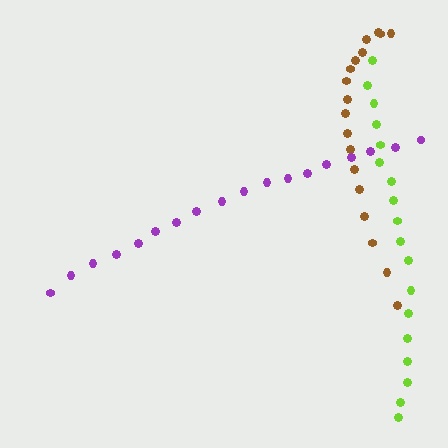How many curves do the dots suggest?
There are 3 distinct paths.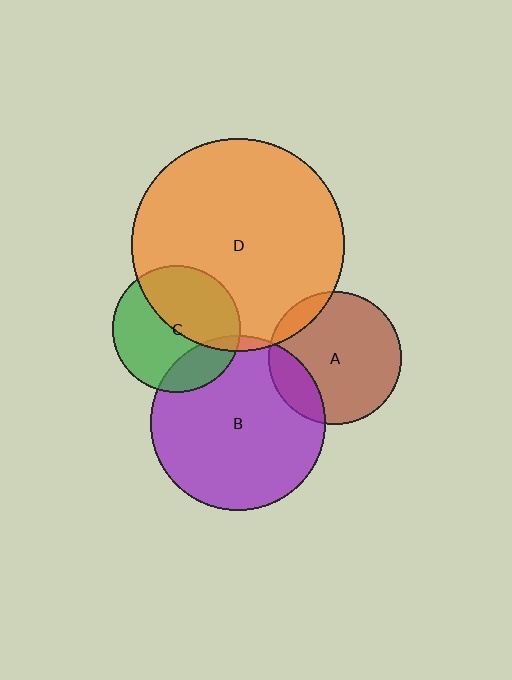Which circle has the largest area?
Circle D (orange).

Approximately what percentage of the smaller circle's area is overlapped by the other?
Approximately 45%.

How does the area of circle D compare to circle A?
Approximately 2.6 times.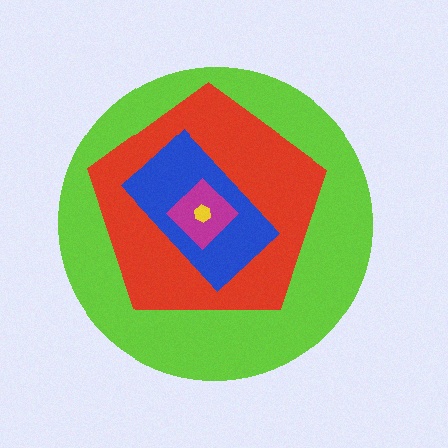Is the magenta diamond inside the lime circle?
Yes.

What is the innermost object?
The yellow hexagon.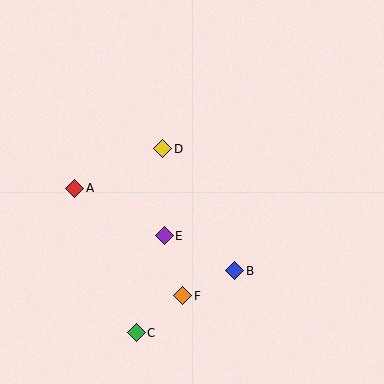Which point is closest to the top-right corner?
Point D is closest to the top-right corner.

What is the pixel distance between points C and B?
The distance between C and B is 117 pixels.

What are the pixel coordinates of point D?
Point D is at (163, 149).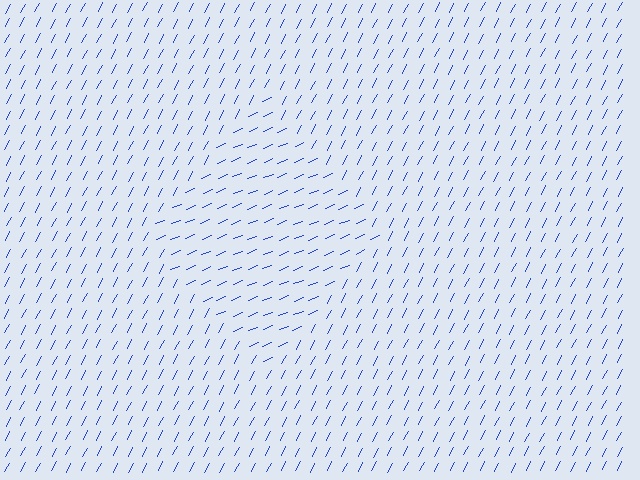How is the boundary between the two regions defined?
The boundary is defined purely by a change in line orientation (approximately 40 degrees difference). All lines are the same color and thickness.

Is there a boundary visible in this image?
Yes, there is a texture boundary formed by a change in line orientation.